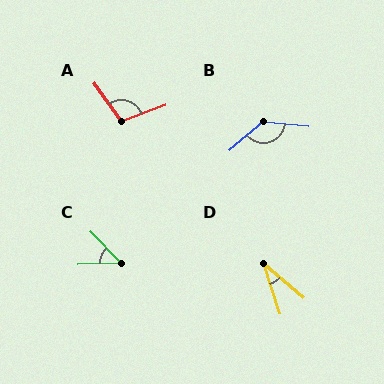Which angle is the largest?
B, at approximately 133 degrees.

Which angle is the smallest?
D, at approximately 31 degrees.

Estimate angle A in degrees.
Approximately 106 degrees.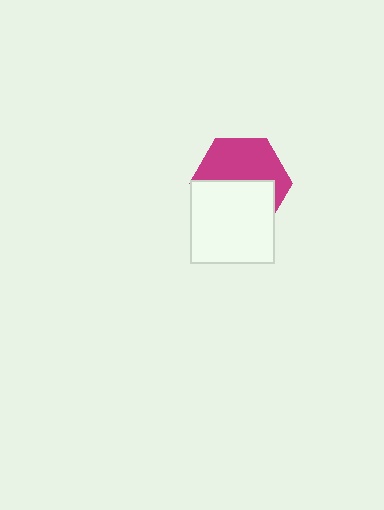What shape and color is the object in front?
The object in front is a white square.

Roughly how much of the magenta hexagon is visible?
About half of it is visible (roughly 50%).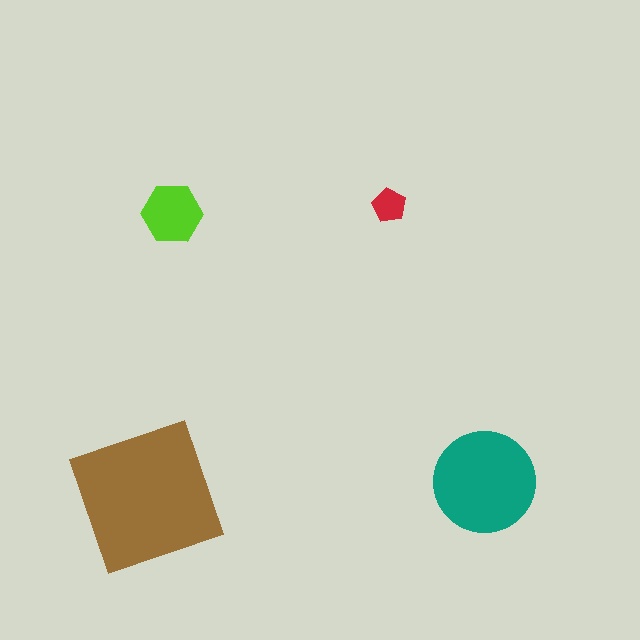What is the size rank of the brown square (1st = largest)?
1st.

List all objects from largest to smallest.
The brown square, the teal circle, the lime hexagon, the red pentagon.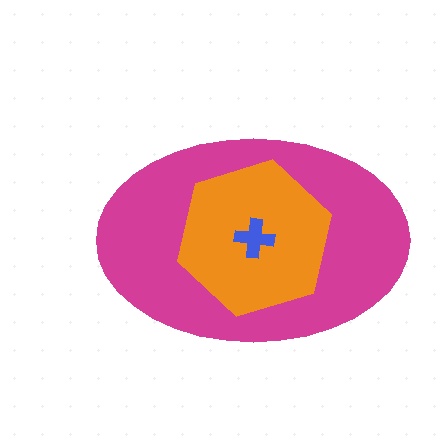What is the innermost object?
The blue cross.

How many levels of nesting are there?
3.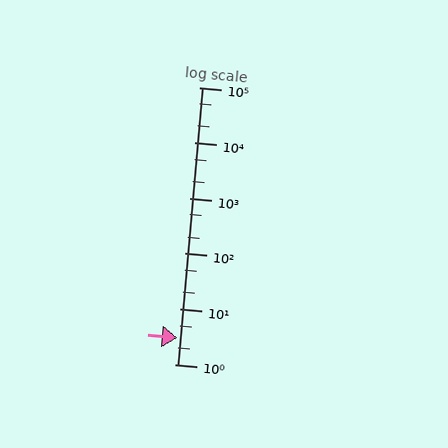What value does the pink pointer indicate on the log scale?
The pointer indicates approximately 3.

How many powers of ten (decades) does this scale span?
The scale spans 5 decades, from 1 to 100000.